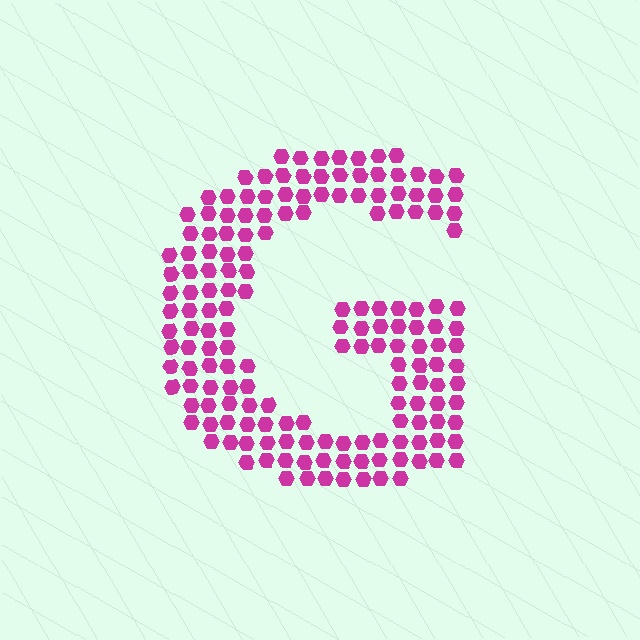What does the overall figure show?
The overall figure shows the letter G.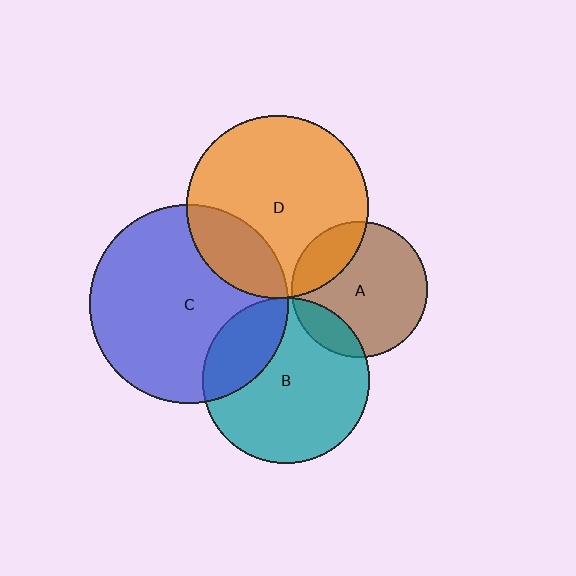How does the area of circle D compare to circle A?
Approximately 1.8 times.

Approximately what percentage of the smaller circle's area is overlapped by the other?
Approximately 20%.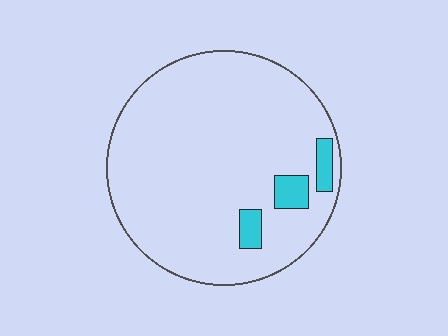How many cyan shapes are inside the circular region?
3.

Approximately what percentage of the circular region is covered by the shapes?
Approximately 5%.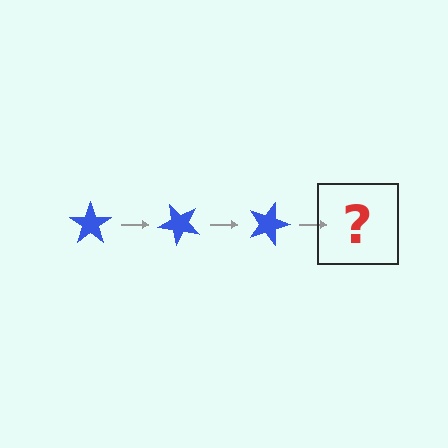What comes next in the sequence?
The next element should be a blue star rotated 135 degrees.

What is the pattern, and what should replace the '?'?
The pattern is that the star rotates 45 degrees each step. The '?' should be a blue star rotated 135 degrees.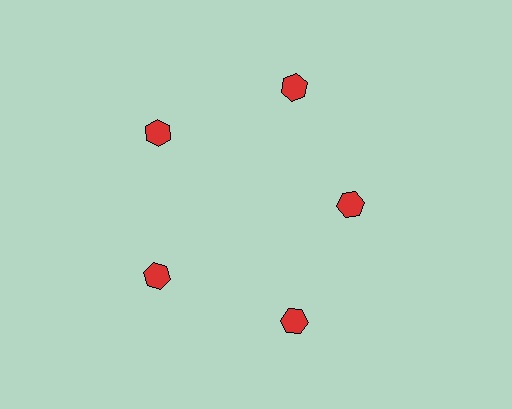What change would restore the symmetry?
The symmetry would be restored by moving it outward, back onto the ring so that all 5 hexagons sit at equal angles and equal distance from the center.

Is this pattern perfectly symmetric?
No. The 5 red hexagons are arranged in a ring, but one element near the 3 o'clock position is pulled inward toward the center, breaking the 5-fold rotational symmetry.